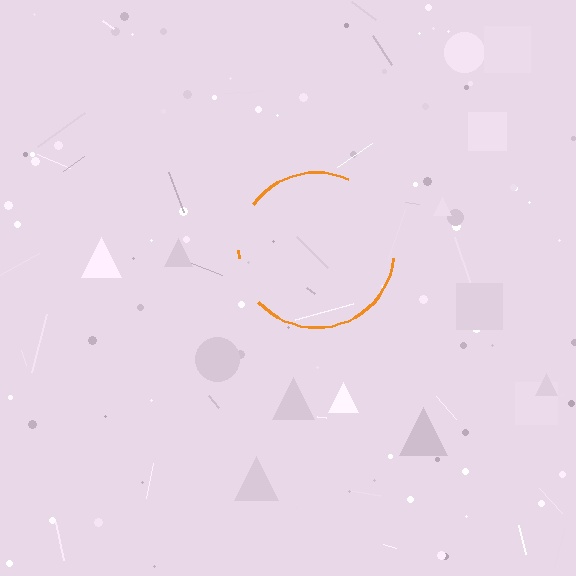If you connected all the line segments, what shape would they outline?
They would outline a circle.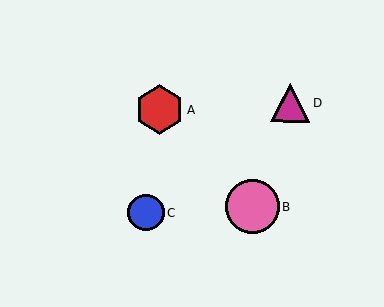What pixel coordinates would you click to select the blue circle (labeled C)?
Click at (146, 212) to select the blue circle C.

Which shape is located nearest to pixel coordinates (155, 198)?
The blue circle (labeled C) at (146, 212) is nearest to that location.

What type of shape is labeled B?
Shape B is a pink circle.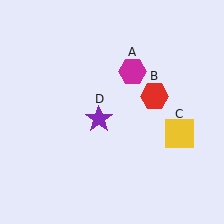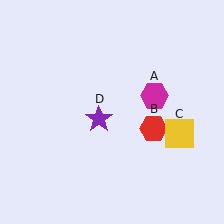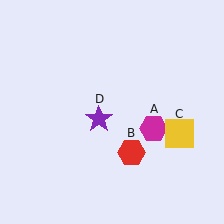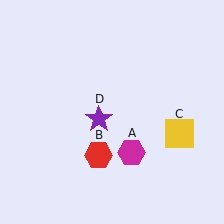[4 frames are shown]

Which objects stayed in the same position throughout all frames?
Yellow square (object C) and purple star (object D) remained stationary.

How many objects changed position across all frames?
2 objects changed position: magenta hexagon (object A), red hexagon (object B).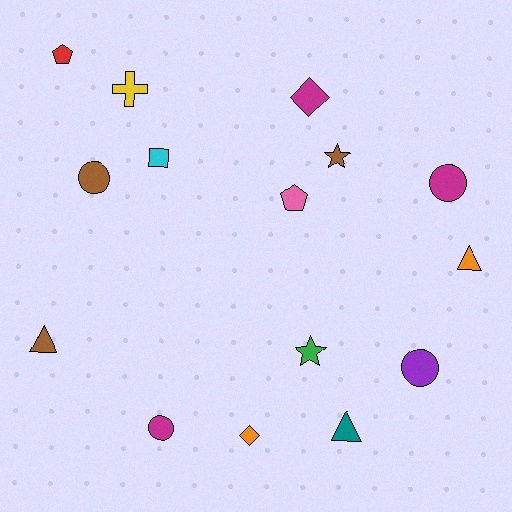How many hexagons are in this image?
There are no hexagons.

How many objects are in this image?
There are 15 objects.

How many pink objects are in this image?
There is 1 pink object.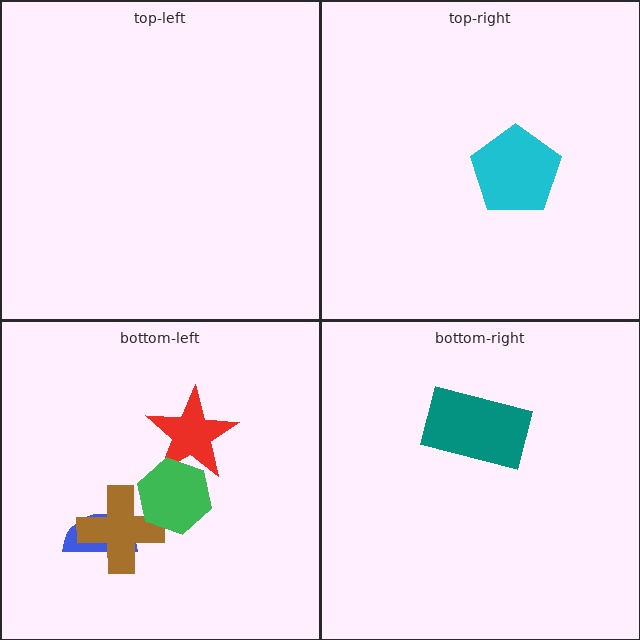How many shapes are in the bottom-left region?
4.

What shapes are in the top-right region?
The cyan pentagon.